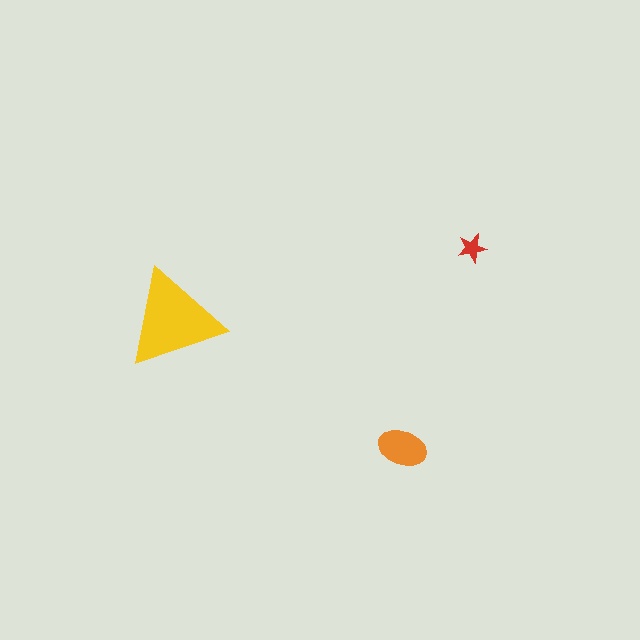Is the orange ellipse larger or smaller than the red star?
Larger.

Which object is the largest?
The yellow triangle.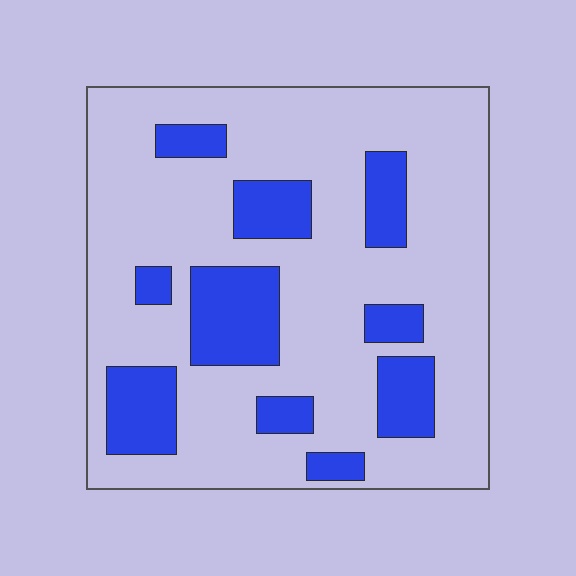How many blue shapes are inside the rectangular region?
10.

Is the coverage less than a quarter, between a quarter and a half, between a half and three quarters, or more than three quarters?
Less than a quarter.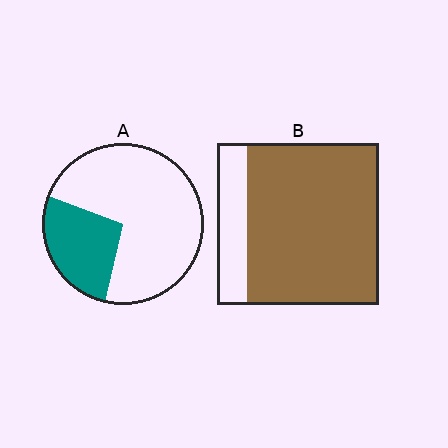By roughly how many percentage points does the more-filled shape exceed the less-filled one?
By roughly 55 percentage points (B over A).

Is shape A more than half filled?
No.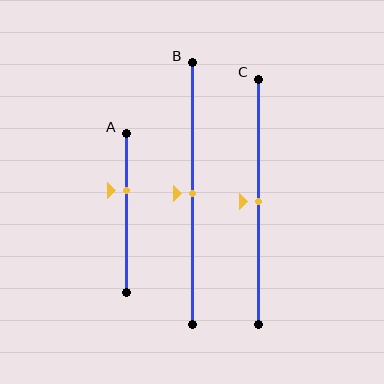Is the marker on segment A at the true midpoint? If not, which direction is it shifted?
No, the marker on segment A is shifted upward by about 14% of the segment length.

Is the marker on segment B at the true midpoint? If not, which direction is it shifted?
Yes, the marker on segment B is at the true midpoint.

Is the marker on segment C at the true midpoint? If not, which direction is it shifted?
Yes, the marker on segment C is at the true midpoint.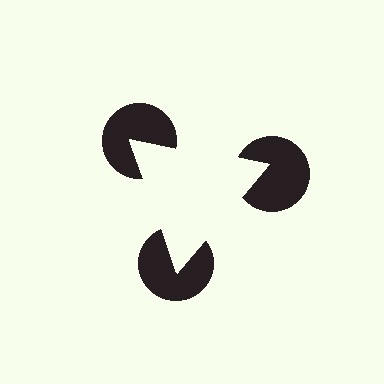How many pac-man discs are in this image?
There are 3 — one at each vertex of the illusory triangle.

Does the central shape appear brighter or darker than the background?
It typically appears slightly brighter than the background, even though no actual brightness change is drawn.